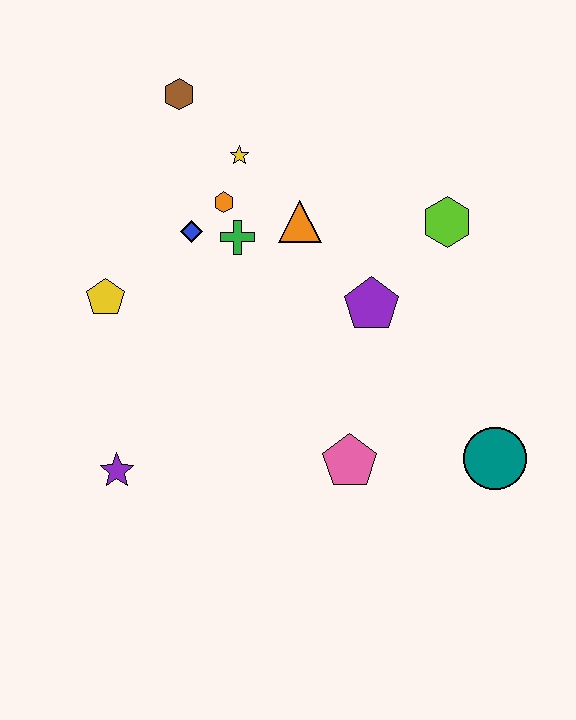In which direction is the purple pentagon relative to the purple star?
The purple pentagon is to the right of the purple star.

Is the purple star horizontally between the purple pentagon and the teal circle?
No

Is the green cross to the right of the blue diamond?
Yes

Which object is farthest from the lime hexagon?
The purple star is farthest from the lime hexagon.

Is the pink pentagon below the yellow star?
Yes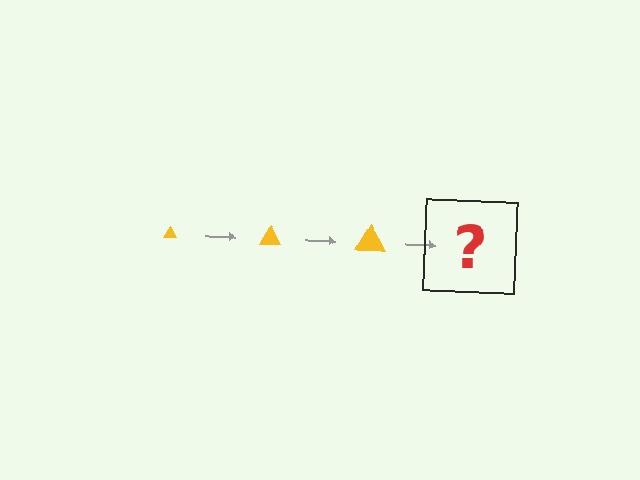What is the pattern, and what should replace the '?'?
The pattern is that the triangle gets progressively larger each step. The '?' should be a yellow triangle, larger than the previous one.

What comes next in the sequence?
The next element should be a yellow triangle, larger than the previous one.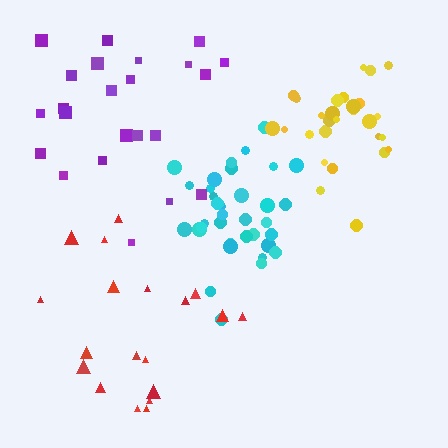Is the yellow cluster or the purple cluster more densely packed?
Yellow.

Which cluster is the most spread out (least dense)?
Purple.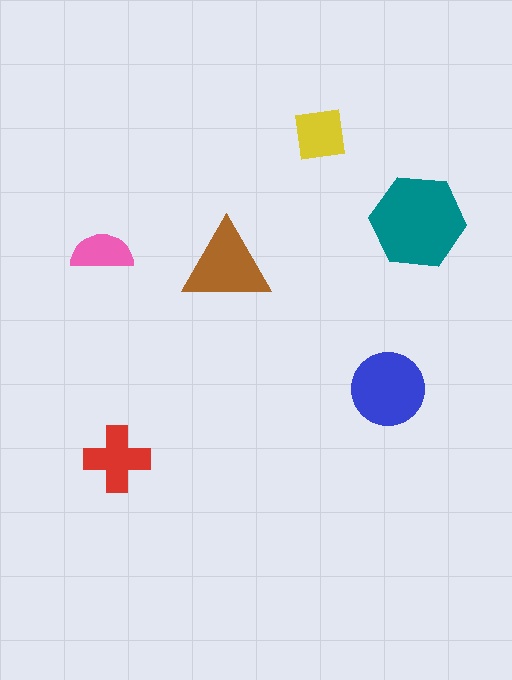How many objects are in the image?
There are 6 objects in the image.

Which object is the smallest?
The pink semicircle.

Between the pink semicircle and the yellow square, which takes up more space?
The yellow square.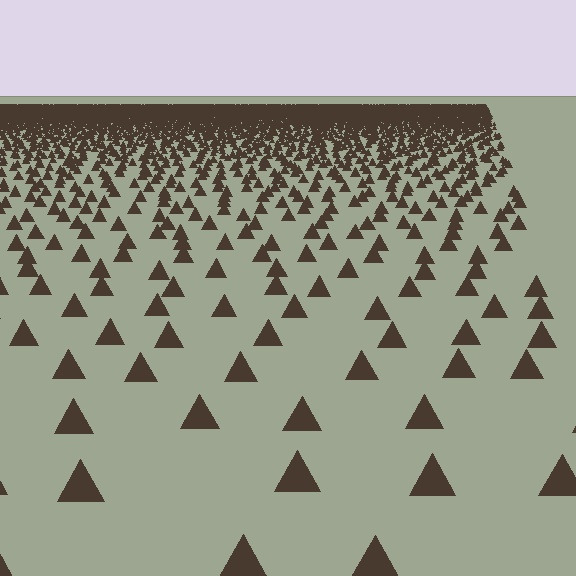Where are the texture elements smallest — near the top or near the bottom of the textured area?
Near the top.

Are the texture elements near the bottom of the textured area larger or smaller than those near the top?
Larger. Near the bottom, elements are closer to the viewer and appear at a bigger on-screen size.